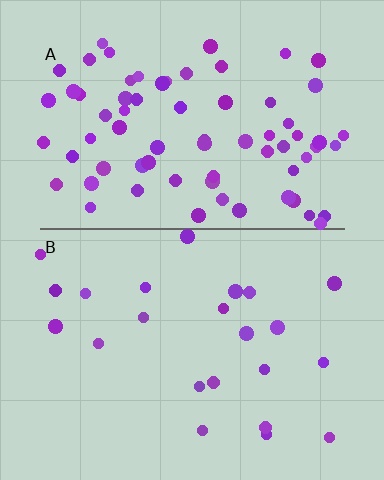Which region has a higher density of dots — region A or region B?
A (the top).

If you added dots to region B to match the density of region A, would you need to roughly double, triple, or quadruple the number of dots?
Approximately triple.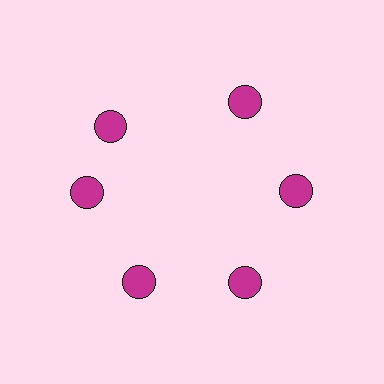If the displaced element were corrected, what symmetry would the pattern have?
It would have 6-fold rotational symmetry — the pattern would map onto itself every 60 degrees.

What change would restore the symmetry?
The symmetry would be restored by rotating it back into even spacing with its neighbors so that all 6 circles sit at equal angles and equal distance from the center.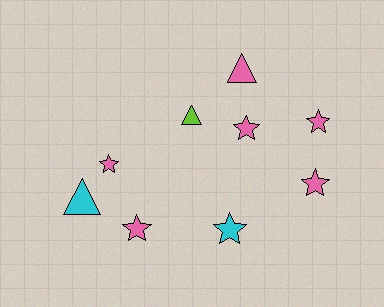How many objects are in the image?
There are 9 objects.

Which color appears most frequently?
Pink, with 6 objects.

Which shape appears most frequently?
Star, with 6 objects.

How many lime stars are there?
There are no lime stars.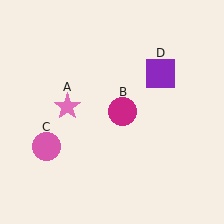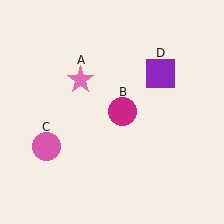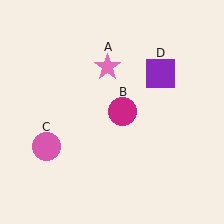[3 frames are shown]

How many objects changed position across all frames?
1 object changed position: pink star (object A).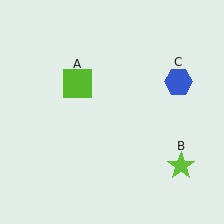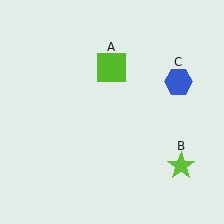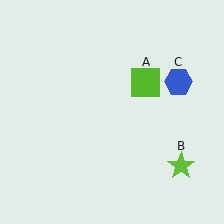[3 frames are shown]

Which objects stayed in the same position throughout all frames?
Lime star (object B) and blue hexagon (object C) remained stationary.